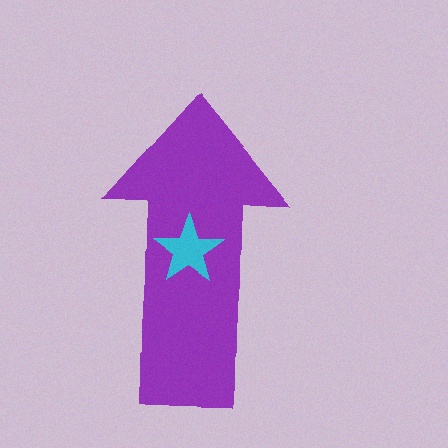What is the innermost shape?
The cyan star.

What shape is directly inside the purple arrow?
The cyan star.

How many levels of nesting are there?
2.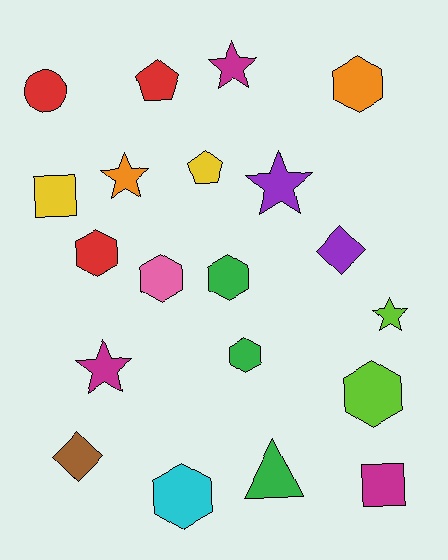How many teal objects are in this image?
There are no teal objects.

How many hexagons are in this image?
There are 7 hexagons.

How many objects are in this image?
There are 20 objects.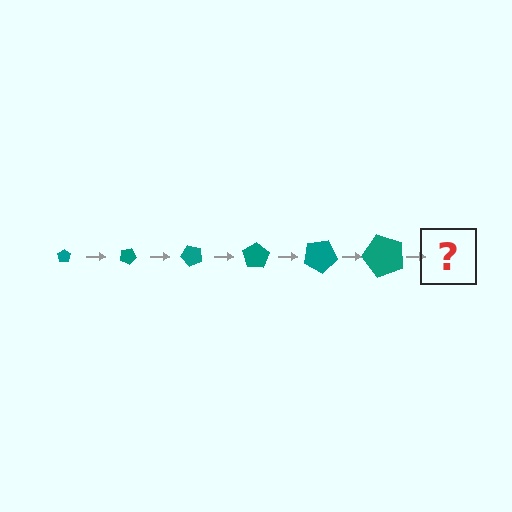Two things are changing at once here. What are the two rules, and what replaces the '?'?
The two rules are that the pentagon grows larger each step and it rotates 25 degrees each step. The '?' should be a pentagon, larger than the previous one and rotated 150 degrees from the start.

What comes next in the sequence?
The next element should be a pentagon, larger than the previous one and rotated 150 degrees from the start.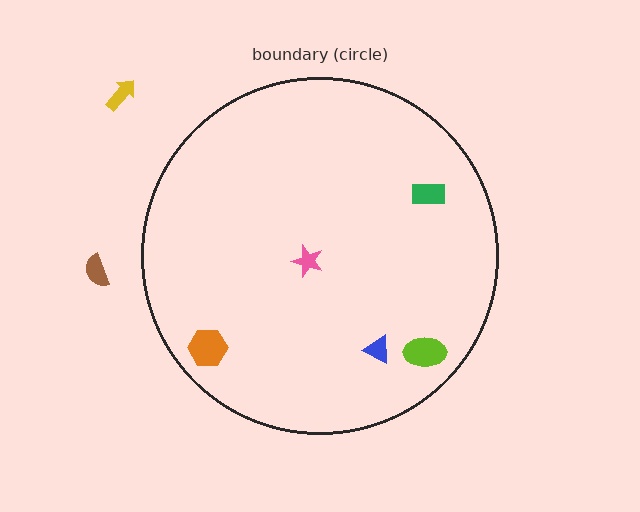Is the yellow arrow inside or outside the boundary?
Outside.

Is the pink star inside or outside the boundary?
Inside.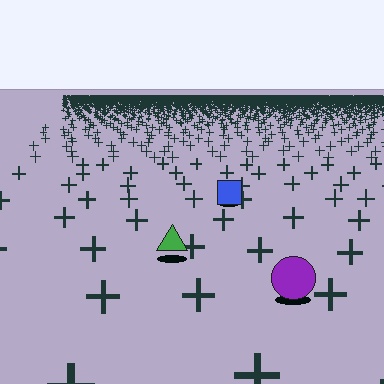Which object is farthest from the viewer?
The blue square is farthest from the viewer. It appears smaller and the ground texture around it is denser.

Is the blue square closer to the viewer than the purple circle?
No. The purple circle is closer — you can tell from the texture gradient: the ground texture is coarser near it.